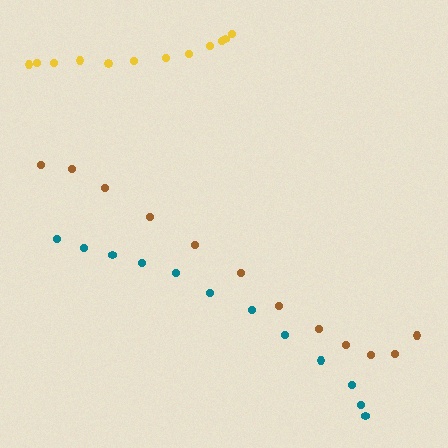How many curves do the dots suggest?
There are 3 distinct paths.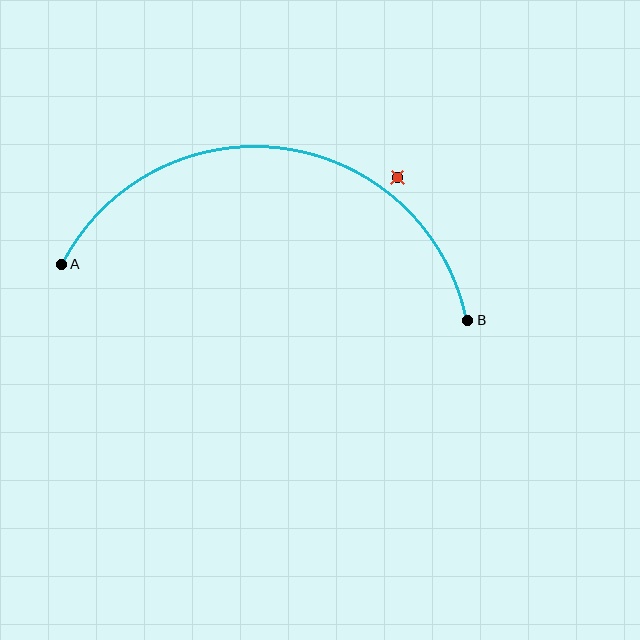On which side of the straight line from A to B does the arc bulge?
The arc bulges above the straight line connecting A and B.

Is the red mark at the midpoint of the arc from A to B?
No — the red mark does not lie on the arc at all. It sits slightly outside the curve.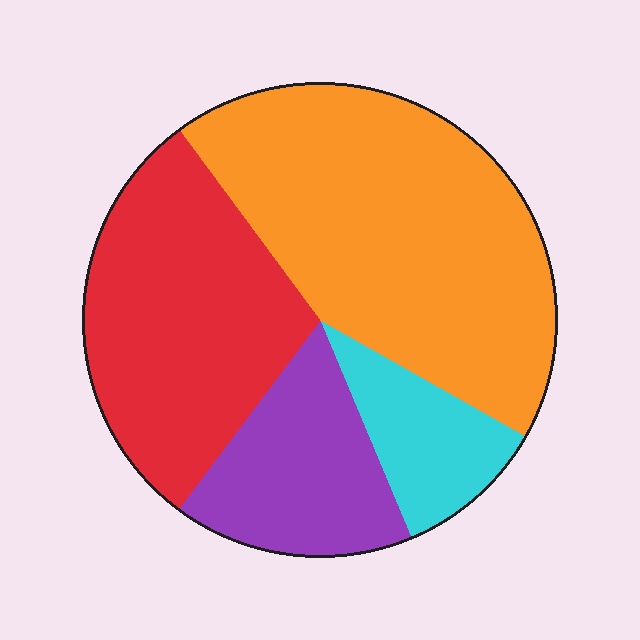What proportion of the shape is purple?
Purple covers around 15% of the shape.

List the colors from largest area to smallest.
From largest to smallest: orange, red, purple, cyan.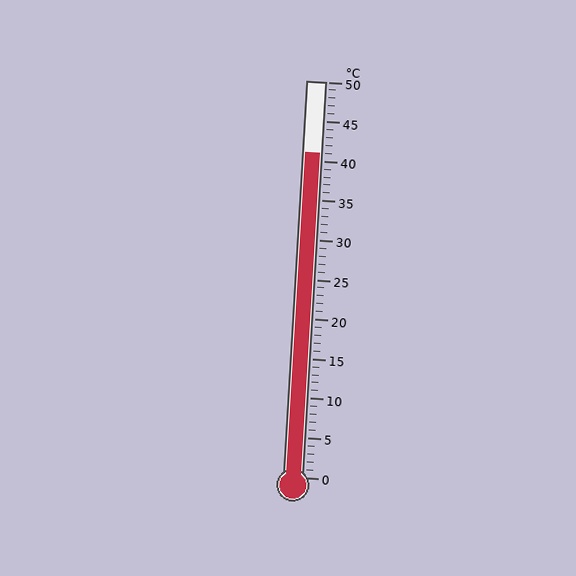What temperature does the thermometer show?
The thermometer shows approximately 41°C.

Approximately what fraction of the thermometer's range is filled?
The thermometer is filled to approximately 80% of its range.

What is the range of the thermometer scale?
The thermometer scale ranges from 0°C to 50°C.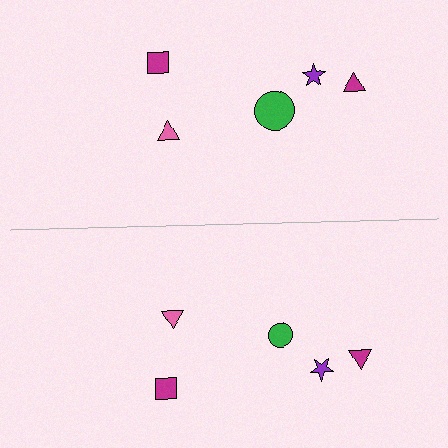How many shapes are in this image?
There are 10 shapes in this image.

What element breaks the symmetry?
The green circle on the bottom side has a different size than its mirror counterpart.